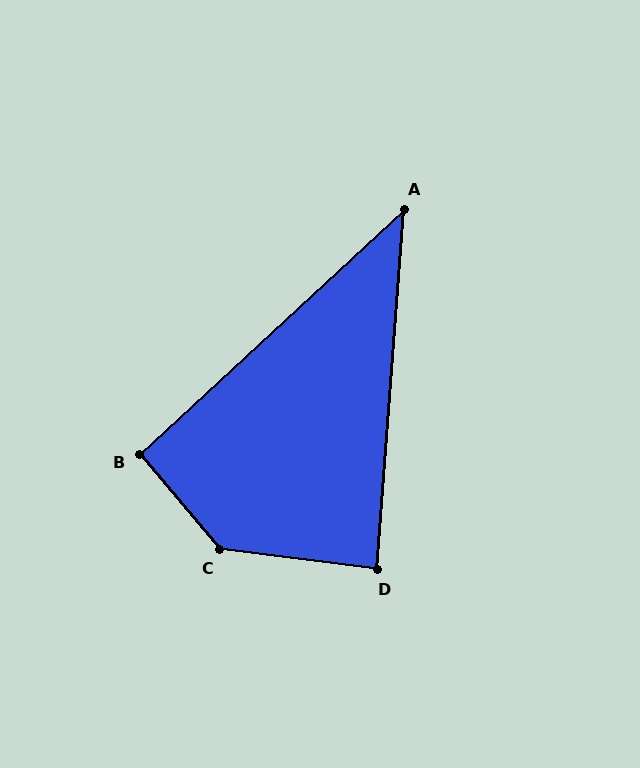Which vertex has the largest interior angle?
C, at approximately 137 degrees.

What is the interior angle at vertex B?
Approximately 93 degrees (approximately right).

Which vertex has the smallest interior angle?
A, at approximately 43 degrees.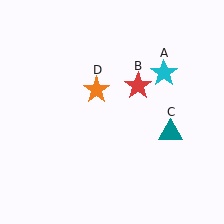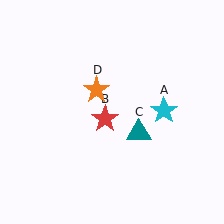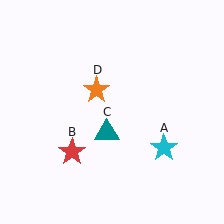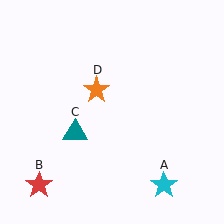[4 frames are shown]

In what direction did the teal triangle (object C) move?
The teal triangle (object C) moved left.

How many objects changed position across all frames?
3 objects changed position: cyan star (object A), red star (object B), teal triangle (object C).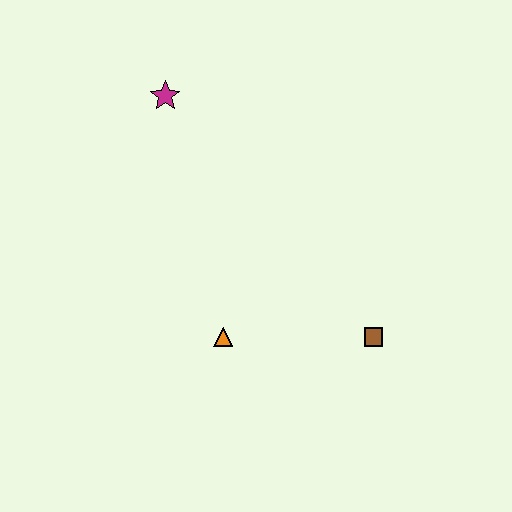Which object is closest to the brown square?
The orange triangle is closest to the brown square.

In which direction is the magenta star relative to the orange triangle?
The magenta star is above the orange triangle.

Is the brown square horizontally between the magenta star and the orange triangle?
No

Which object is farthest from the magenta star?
The brown square is farthest from the magenta star.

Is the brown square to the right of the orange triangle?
Yes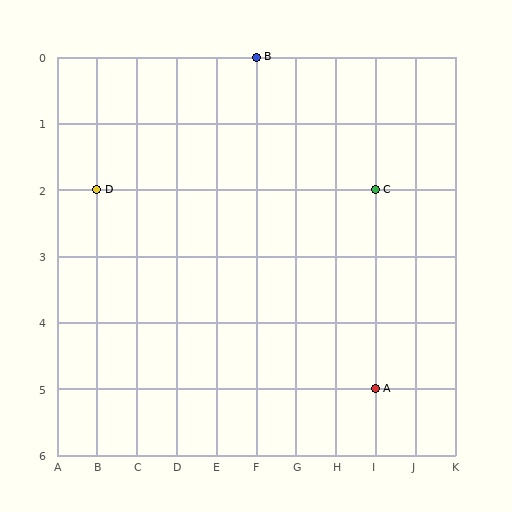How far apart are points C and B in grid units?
Points C and B are 3 columns and 2 rows apart (about 3.6 grid units diagonally).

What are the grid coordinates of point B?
Point B is at grid coordinates (F, 0).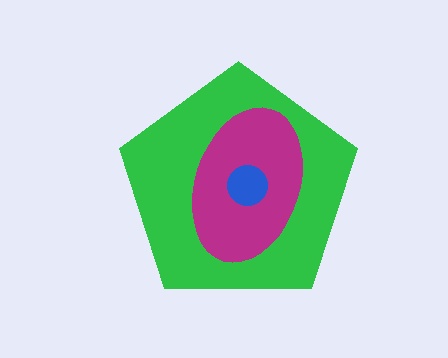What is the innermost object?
The blue circle.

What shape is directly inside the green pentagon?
The magenta ellipse.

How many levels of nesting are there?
3.